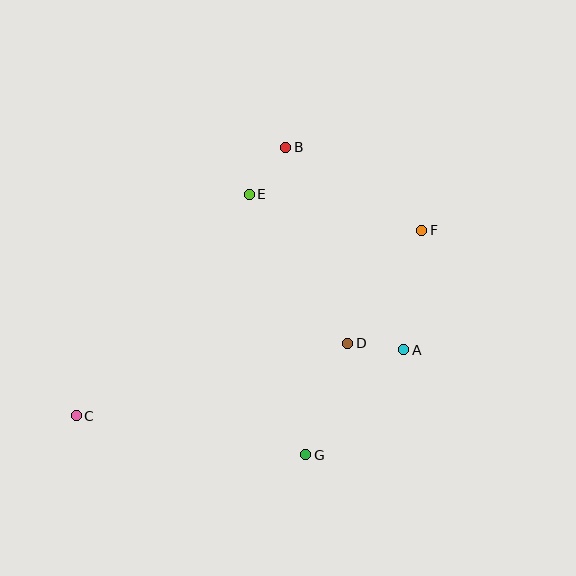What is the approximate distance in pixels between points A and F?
The distance between A and F is approximately 121 pixels.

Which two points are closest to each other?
Points A and D are closest to each other.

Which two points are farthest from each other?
Points C and F are farthest from each other.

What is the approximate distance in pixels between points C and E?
The distance between C and E is approximately 281 pixels.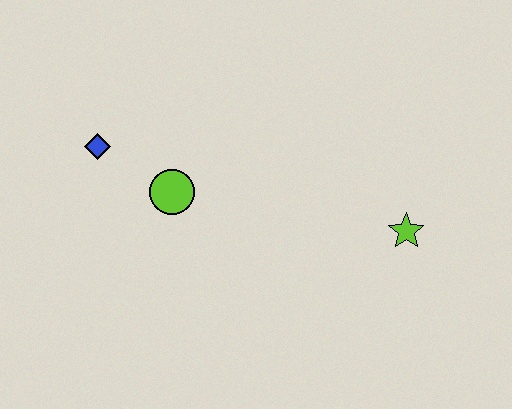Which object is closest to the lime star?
The lime circle is closest to the lime star.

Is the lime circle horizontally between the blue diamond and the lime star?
Yes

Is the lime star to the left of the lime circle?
No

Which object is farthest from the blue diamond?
The lime star is farthest from the blue diamond.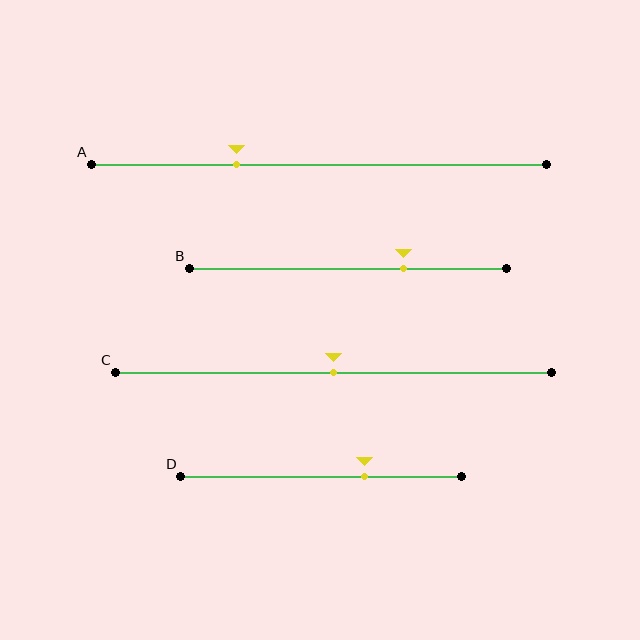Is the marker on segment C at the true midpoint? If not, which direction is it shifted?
Yes, the marker on segment C is at the true midpoint.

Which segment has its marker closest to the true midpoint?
Segment C has its marker closest to the true midpoint.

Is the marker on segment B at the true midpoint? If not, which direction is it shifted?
No, the marker on segment B is shifted to the right by about 18% of the segment length.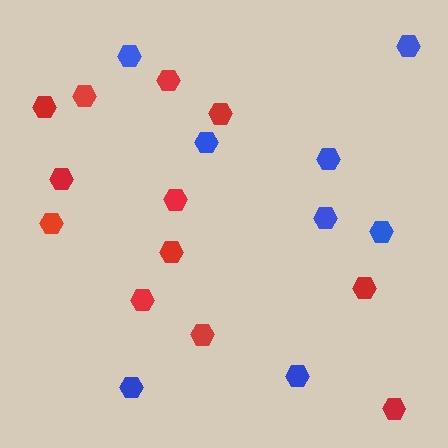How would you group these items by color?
There are 2 groups: one group of blue hexagons (8) and one group of red hexagons (12).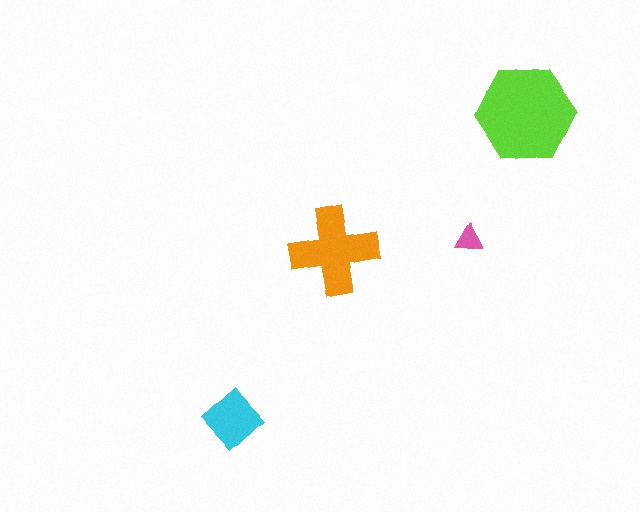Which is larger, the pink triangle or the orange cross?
The orange cross.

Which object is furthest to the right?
The lime hexagon is rightmost.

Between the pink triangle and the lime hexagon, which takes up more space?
The lime hexagon.